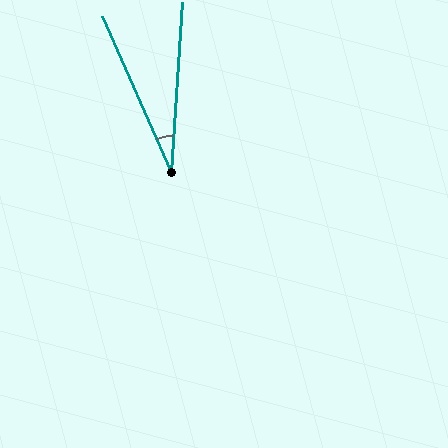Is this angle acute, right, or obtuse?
It is acute.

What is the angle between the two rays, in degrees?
Approximately 28 degrees.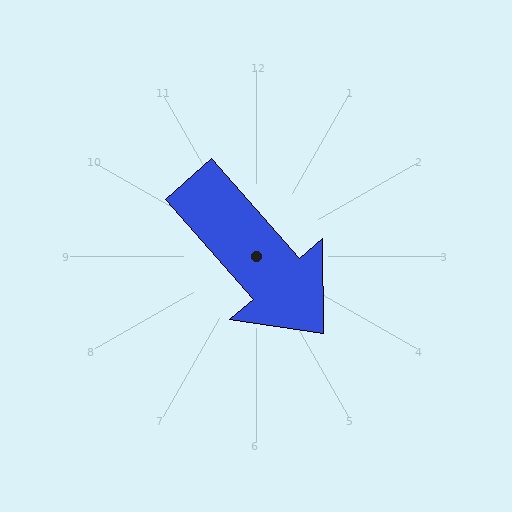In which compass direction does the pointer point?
Southeast.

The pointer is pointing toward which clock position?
Roughly 5 o'clock.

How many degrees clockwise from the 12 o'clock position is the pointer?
Approximately 139 degrees.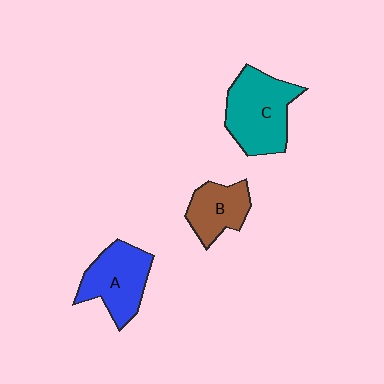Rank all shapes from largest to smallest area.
From largest to smallest: C (teal), A (blue), B (brown).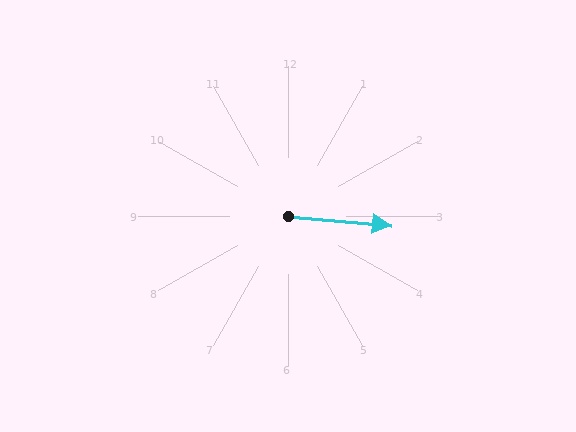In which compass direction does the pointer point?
East.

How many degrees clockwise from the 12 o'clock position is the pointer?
Approximately 95 degrees.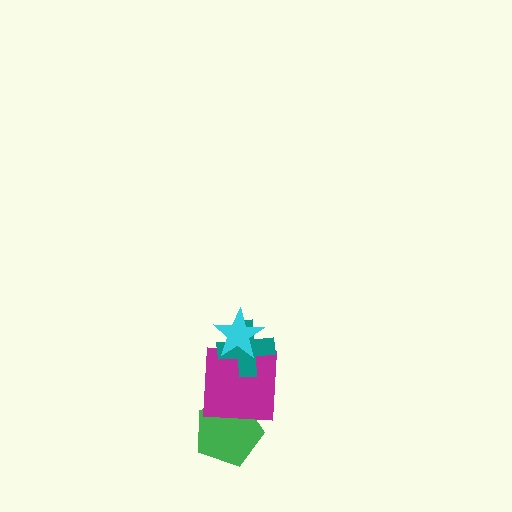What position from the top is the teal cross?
The teal cross is 2nd from the top.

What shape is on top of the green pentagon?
The magenta square is on top of the green pentagon.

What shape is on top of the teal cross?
The cyan star is on top of the teal cross.